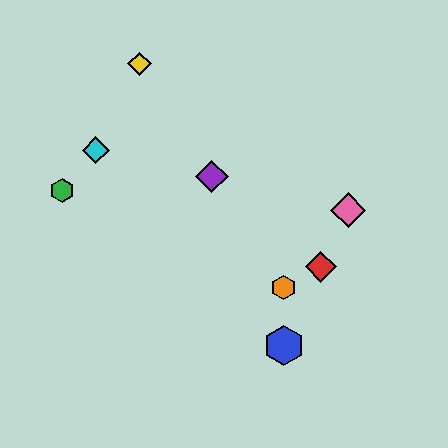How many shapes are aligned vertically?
2 shapes (the blue hexagon, the orange hexagon) are aligned vertically.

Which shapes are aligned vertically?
The blue hexagon, the orange hexagon are aligned vertically.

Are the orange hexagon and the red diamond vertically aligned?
No, the orange hexagon is at x≈284 and the red diamond is at x≈321.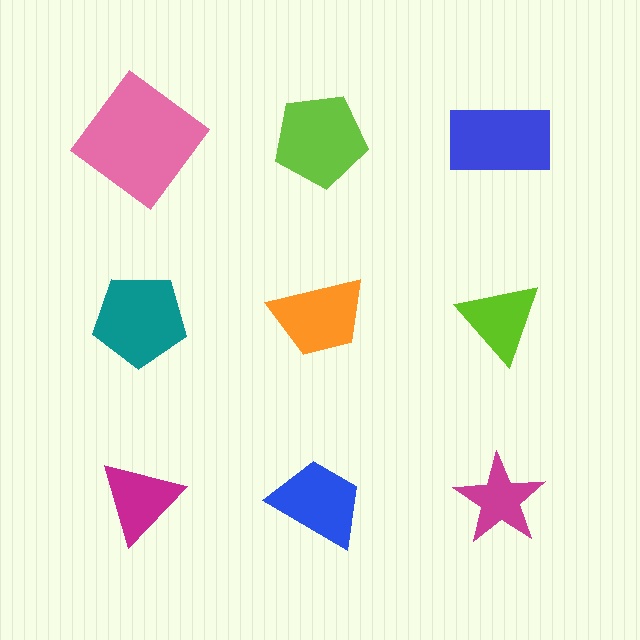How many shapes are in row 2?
3 shapes.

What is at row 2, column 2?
An orange trapezoid.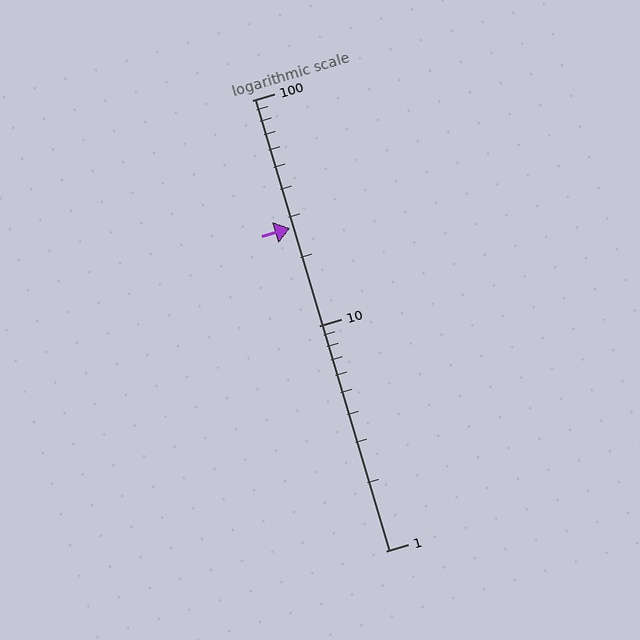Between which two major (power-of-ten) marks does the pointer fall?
The pointer is between 10 and 100.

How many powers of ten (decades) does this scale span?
The scale spans 2 decades, from 1 to 100.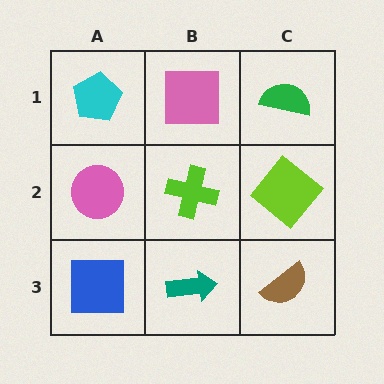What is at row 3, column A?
A blue square.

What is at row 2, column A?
A pink circle.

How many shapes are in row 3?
3 shapes.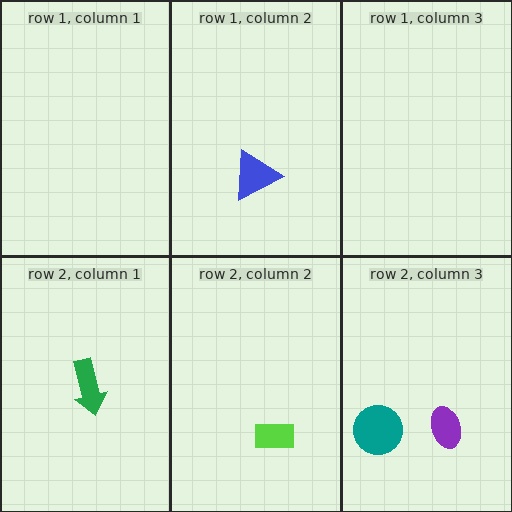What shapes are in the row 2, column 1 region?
The green arrow.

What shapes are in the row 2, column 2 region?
The lime rectangle.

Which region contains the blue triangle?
The row 1, column 2 region.